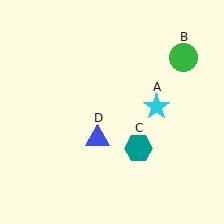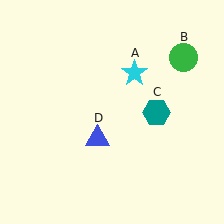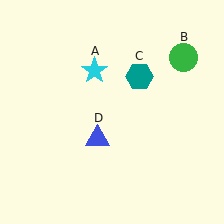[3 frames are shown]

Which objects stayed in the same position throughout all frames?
Green circle (object B) and blue triangle (object D) remained stationary.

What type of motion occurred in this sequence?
The cyan star (object A), teal hexagon (object C) rotated counterclockwise around the center of the scene.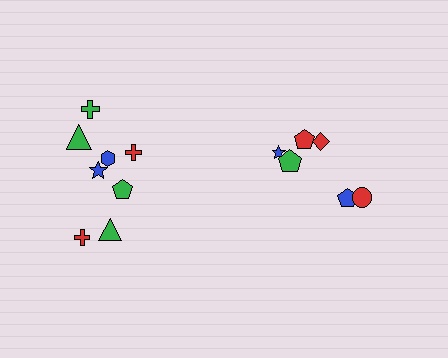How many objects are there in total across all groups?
There are 14 objects.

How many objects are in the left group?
There are 8 objects.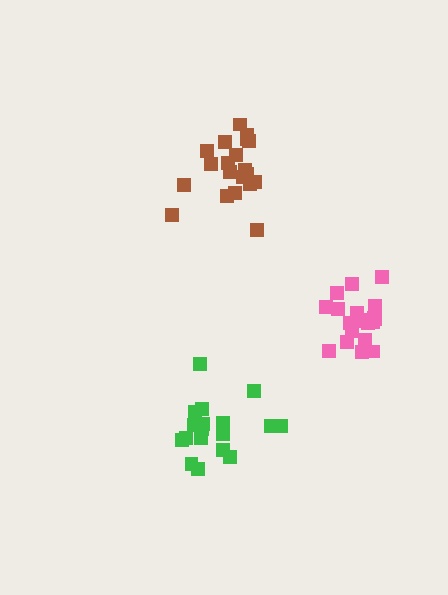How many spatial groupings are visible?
There are 3 spatial groupings.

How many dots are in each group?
Group 1: 20 dots, Group 2: 20 dots, Group 3: 19 dots (59 total).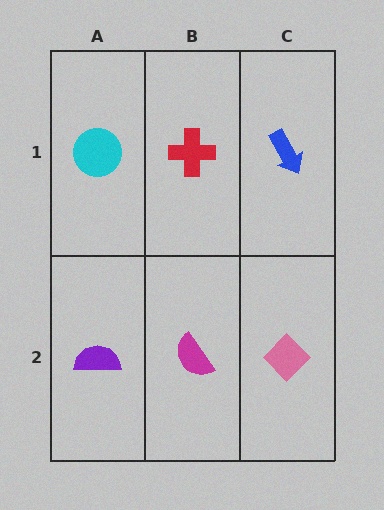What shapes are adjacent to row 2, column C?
A blue arrow (row 1, column C), a magenta semicircle (row 2, column B).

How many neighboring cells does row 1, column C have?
2.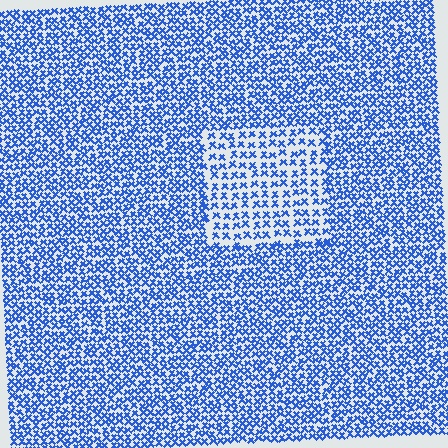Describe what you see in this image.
The image contains small blue elements arranged at two different densities. A rectangle-shaped region is visible where the elements are less densely packed than the surrounding area.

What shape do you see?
I see a rectangle.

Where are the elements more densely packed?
The elements are more densely packed outside the rectangle boundary.